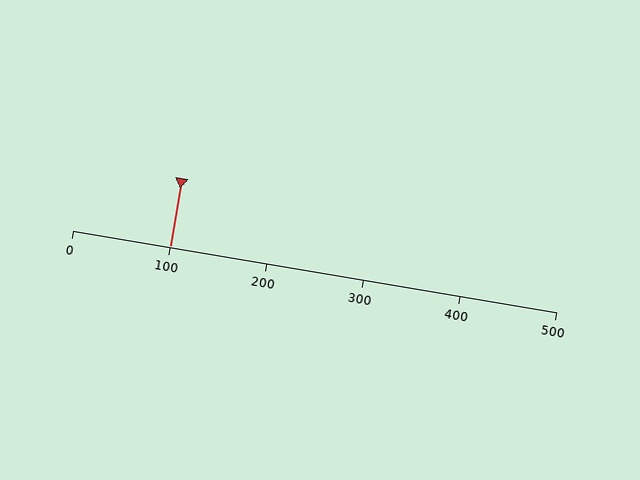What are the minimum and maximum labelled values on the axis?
The axis runs from 0 to 500.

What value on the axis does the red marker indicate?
The marker indicates approximately 100.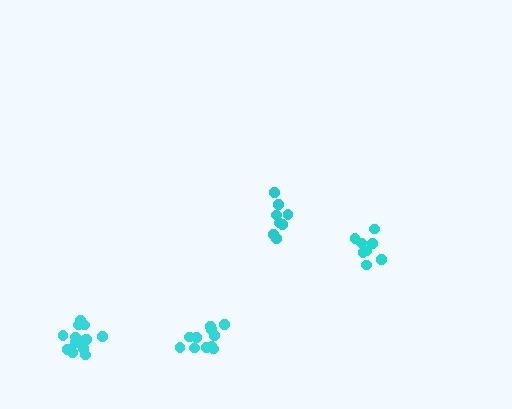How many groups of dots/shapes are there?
There are 4 groups.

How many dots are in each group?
Group 1: 8 dots, Group 2: 14 dots, Group 3: 8 dots, Group 4: 11 dots (41 total).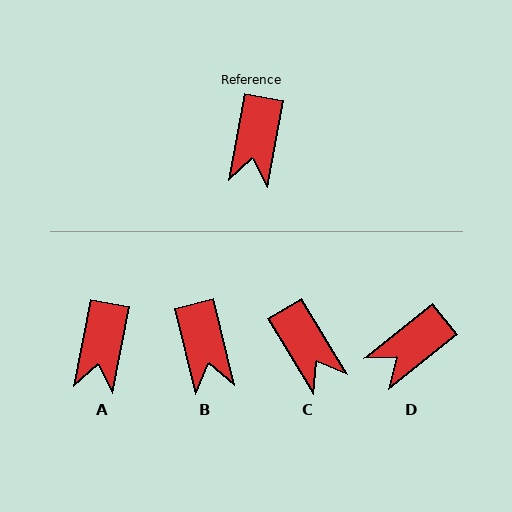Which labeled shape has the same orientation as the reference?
A.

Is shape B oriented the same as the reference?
No, it is off by about 24 degrees.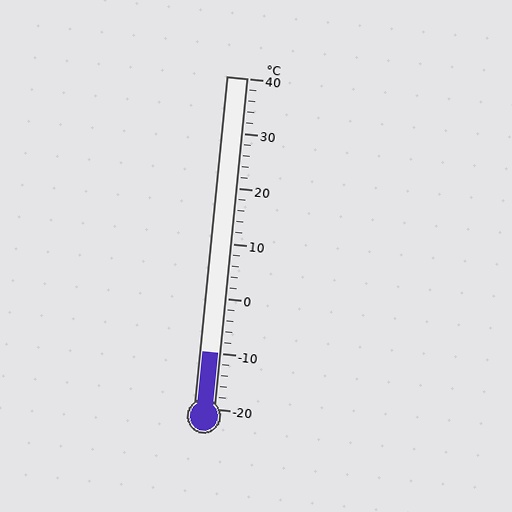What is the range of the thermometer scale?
The thermometer scale ranges from -20°C to 40°C.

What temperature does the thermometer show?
The thermometer shows approximately -10°C.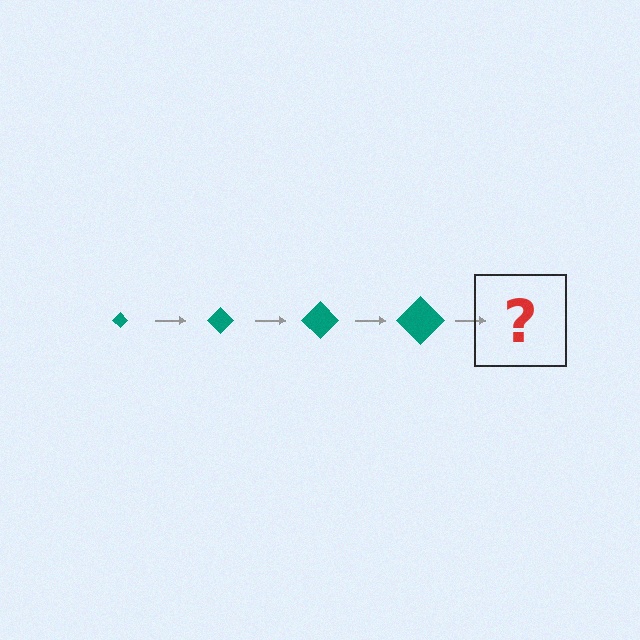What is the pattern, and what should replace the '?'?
The pattern is that the diamond gets progressively larger each step. The '?' should be a teal diamond, larger than the previous one.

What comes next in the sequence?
The next element should be a teal diamond, larger than the previous one.